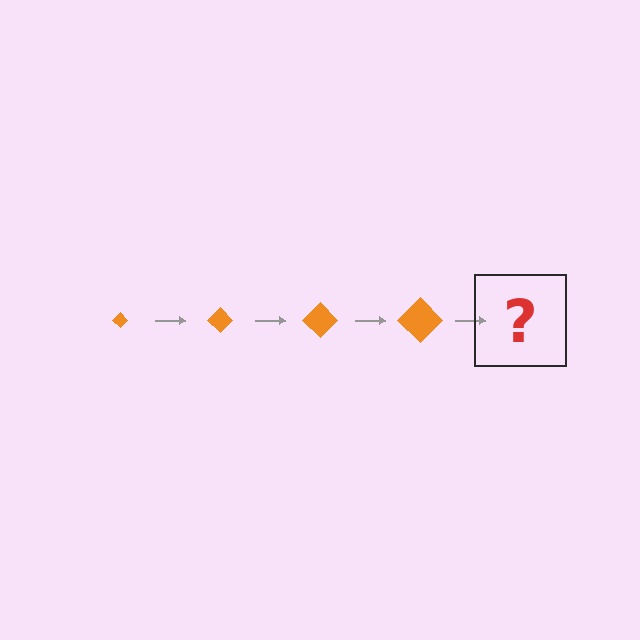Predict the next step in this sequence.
The next step is an orange diamond, larger than the previous one.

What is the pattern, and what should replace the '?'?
The pattern is that the diamond gets progressively larger each step. The '?' should be an orange diamond, larger than the previous one.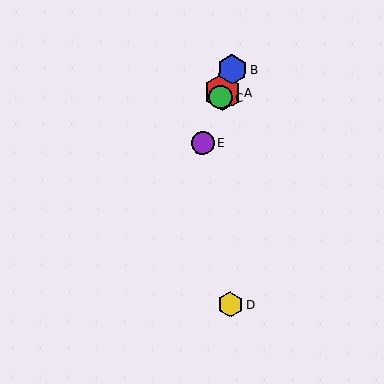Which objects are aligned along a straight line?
Objects A, B, C, E are aligned along a straight line.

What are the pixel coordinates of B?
Object B is at (232, 69).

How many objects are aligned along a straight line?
4 objects (A, B, C, E) are aligned along a straight line.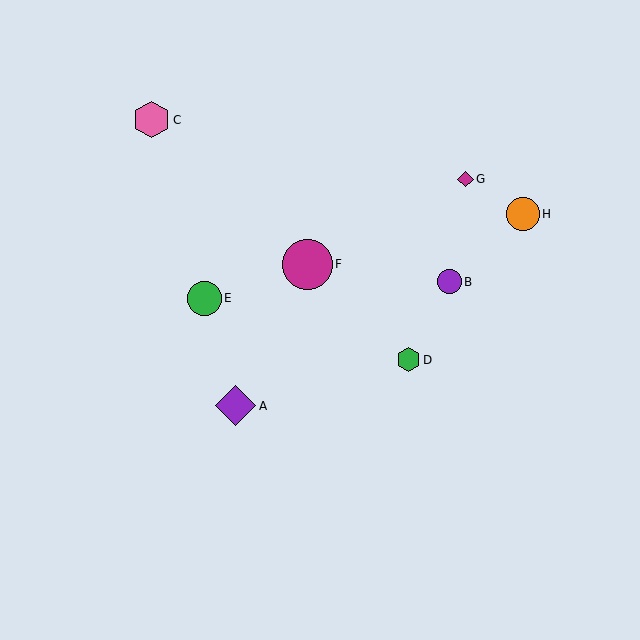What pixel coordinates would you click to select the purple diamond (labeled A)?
Click at (236, 406) to select the purple diamond A.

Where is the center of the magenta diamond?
The center of the magenta diamond is at (465, 179).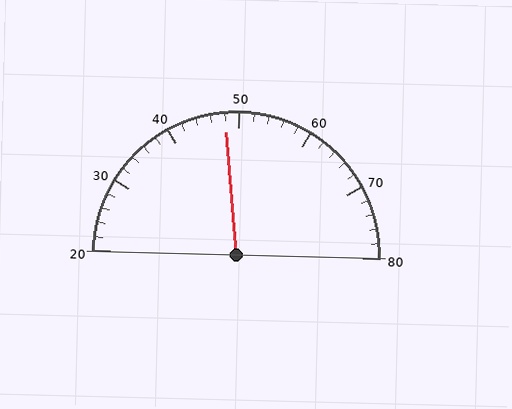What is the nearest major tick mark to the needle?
The nearest major tick mark is 50.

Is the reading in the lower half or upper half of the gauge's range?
The reading is in the lower half of the range (20 to 80).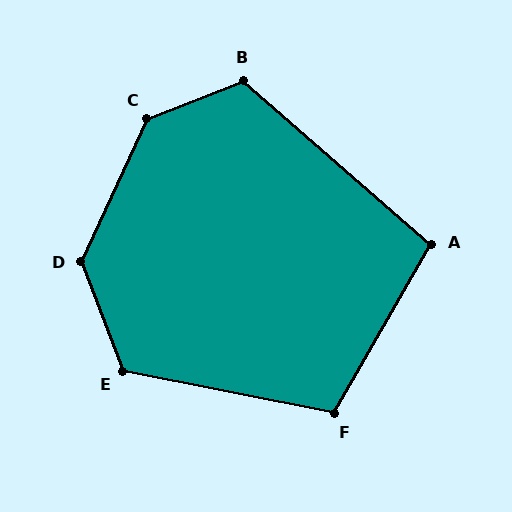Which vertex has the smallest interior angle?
A, at approximately 101 degrees.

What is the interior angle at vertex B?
Approximately 118 degrees (obtuse).